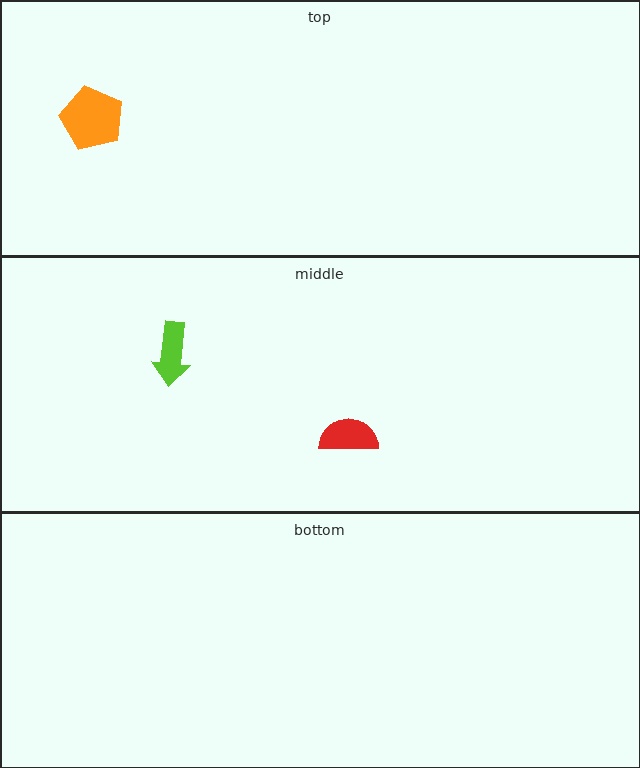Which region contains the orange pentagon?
The top region.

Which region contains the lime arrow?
The middle region.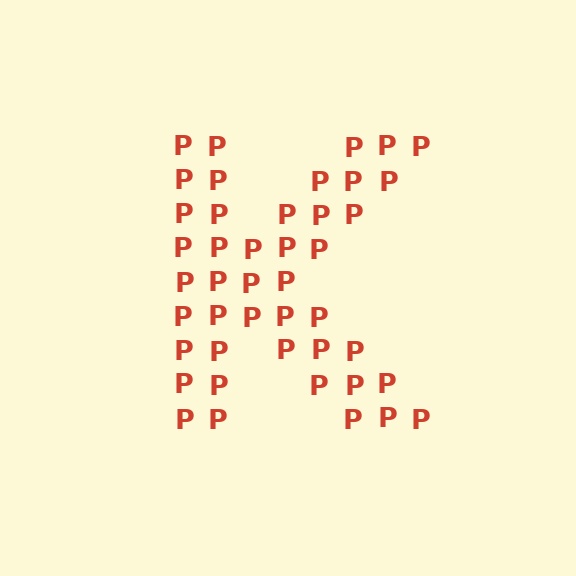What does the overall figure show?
The overall figure shows the letter K.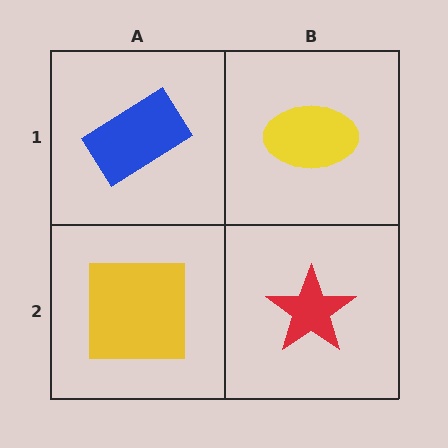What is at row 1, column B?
A yellow ellipse.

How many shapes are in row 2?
2 shapes.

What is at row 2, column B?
A red star.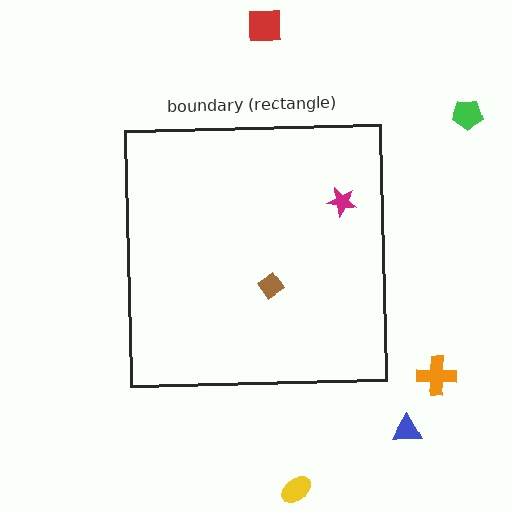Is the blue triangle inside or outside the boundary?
Outside.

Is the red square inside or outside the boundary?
Outside.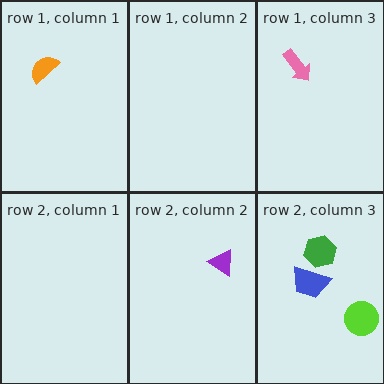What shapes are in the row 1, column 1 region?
The orange semicircle.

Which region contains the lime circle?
The row 2, column 3 region.